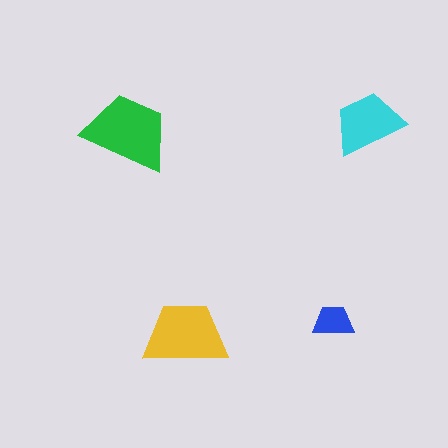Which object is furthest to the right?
The cyan trapezoid is rightmost.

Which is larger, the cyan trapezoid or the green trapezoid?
The green one.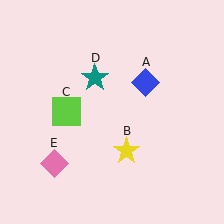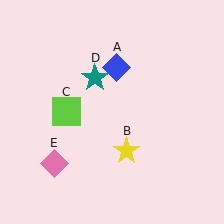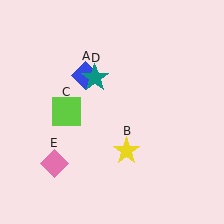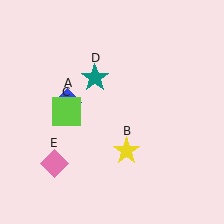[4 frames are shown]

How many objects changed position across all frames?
1 object changed position: blue diamond (object A).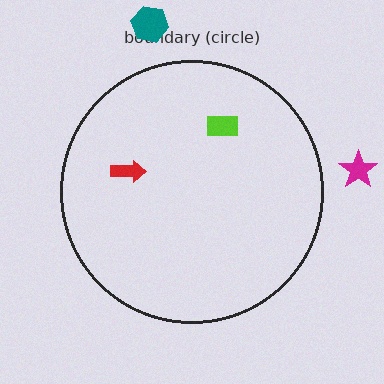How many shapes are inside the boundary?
2 inside, 2 outside.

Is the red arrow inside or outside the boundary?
Inside.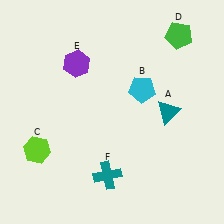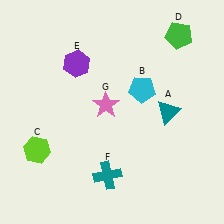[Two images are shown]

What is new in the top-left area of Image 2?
A pink star (G) was added in the top-left area of Image 2.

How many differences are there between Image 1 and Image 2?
There is 1 difference between the two images.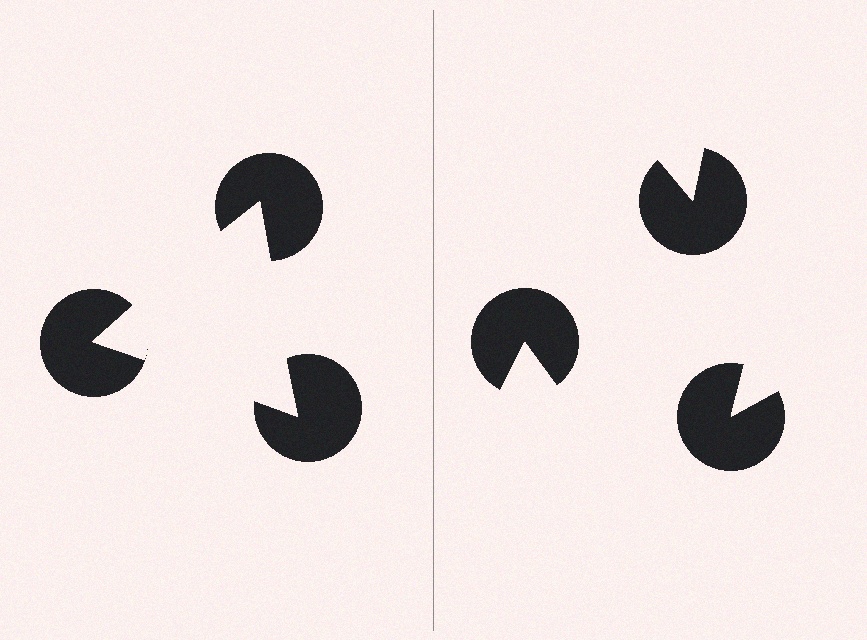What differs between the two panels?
The pac-man discs are positioned identically on both sides; only the wedge orientations differ. On the left they align to a triangle; on the right they are misaligned.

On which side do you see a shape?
An illusory triangle appears on the left side. On the right side the wedge cuts are rotated, so no coherent shape forms.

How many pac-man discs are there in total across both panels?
6 — 3 on each side.